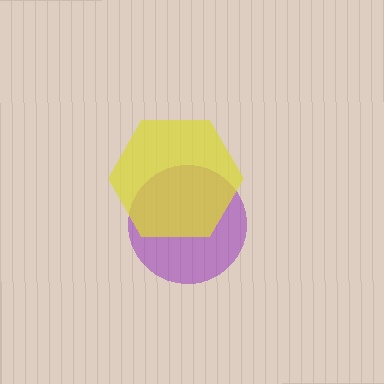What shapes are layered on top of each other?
The layered shapes are: a purple circle, a yellow hexagon.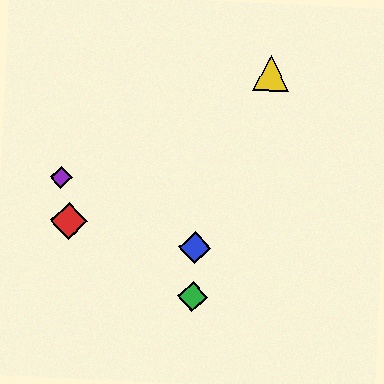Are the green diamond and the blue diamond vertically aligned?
Yes, both are at x≈193.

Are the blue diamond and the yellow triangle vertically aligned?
No, the blue diamond is at x≈195 and the yellow triangle is at x≈271.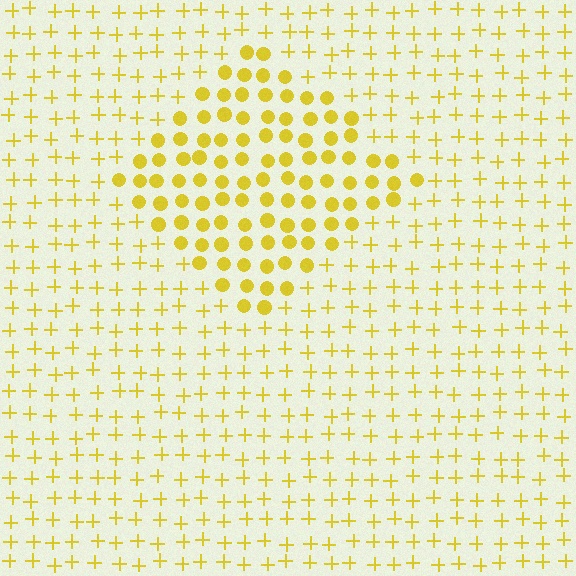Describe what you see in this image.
The image is filled with small yellow elements arranged in a uniform grid. A diamond-shaped region contains circles, while the surrounding area contains plus signs. The boundary is defined purely by the change in element shape.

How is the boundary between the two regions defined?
The boundary is defined by a change in element shape: circles inside vs. plus signs outside. All elements share the same color and spacing.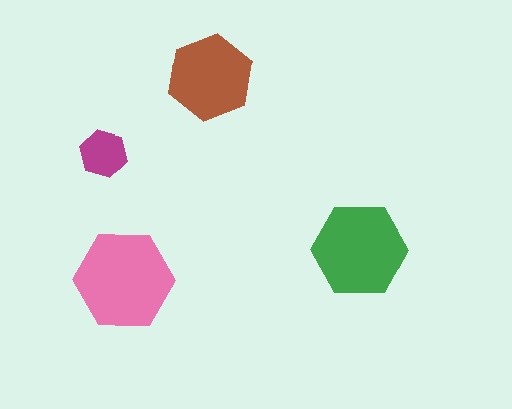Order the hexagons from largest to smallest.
the pink one, the green one, the brown one, the magenta one.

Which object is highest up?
The brown hexagon is topmost.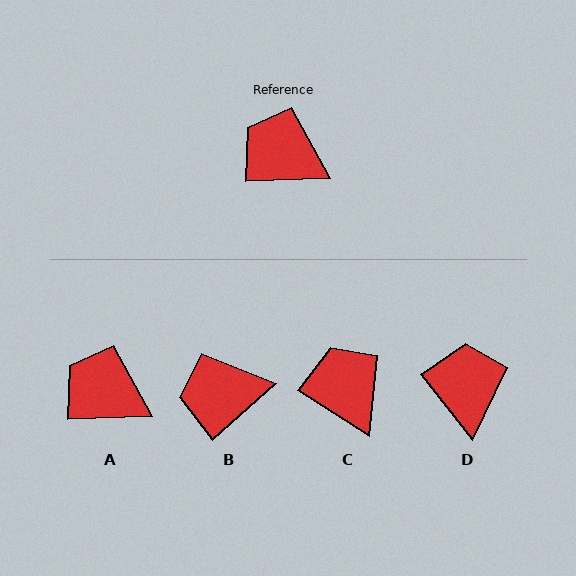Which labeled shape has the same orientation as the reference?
A.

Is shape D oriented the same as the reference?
No, it is off by about 54 degrees.